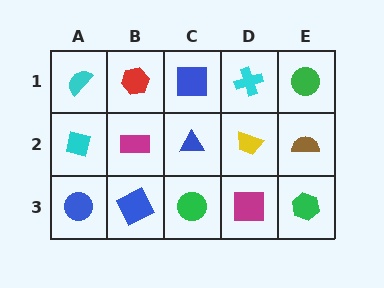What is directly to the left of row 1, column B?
A cyan semicircle.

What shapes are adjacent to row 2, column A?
A cyan semicircle (row 1, column A), a blue circle (row 3, column A), a magenta rectangle (row 2, column B).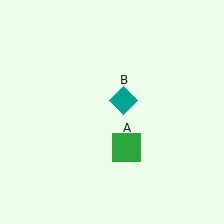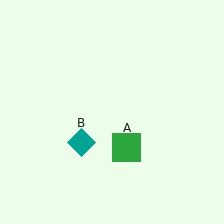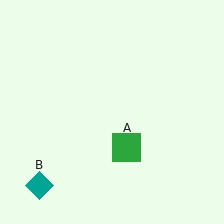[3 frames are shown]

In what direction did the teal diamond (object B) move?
The teal diamond (object B) moved down and to the left.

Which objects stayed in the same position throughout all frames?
Green square (object A) remained stationary.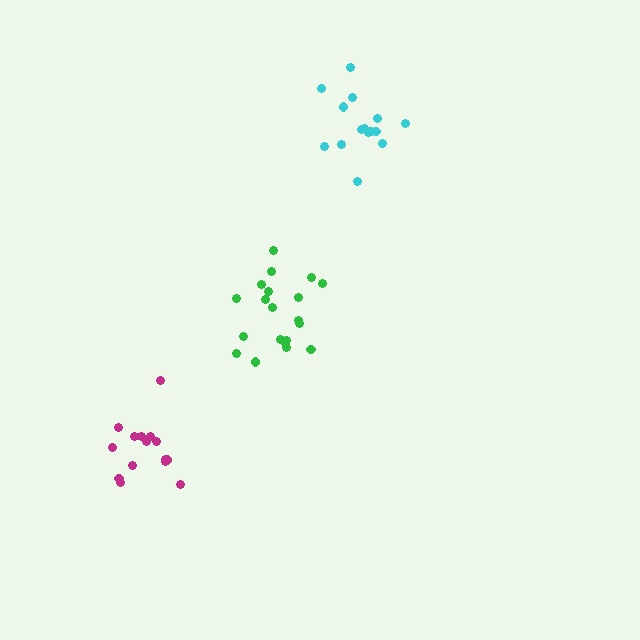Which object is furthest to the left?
The magenta cluster is leftmost.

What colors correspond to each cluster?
The clusters are colored: magenta, green, cyan.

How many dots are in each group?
Group 1: 15 dots, Group 2: 20 dots, Group 3: 16 dots (51 total).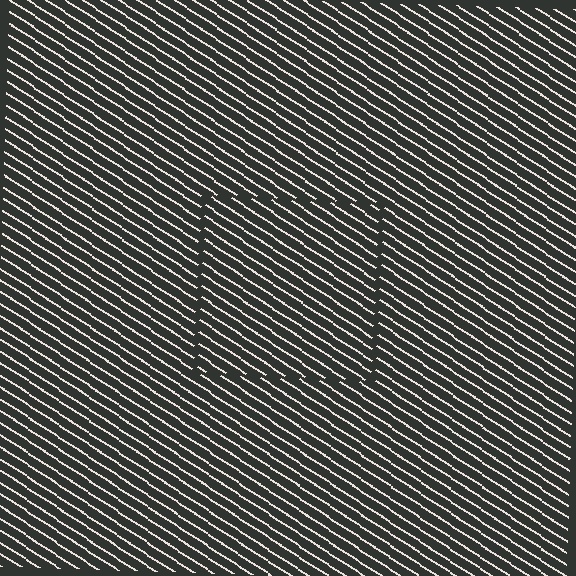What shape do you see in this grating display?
An illusory square. The interior of the shape contains the same grating, shifted by half a period — the contour is defined by the phase discontinuity where line-ends from the inner and outer gratings abut.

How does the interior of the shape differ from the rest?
The interior of the shape contains the same grating, shifted by half a period — the contour is defined by the phase discontinuity where line-ends from the inner and outer gratings abut.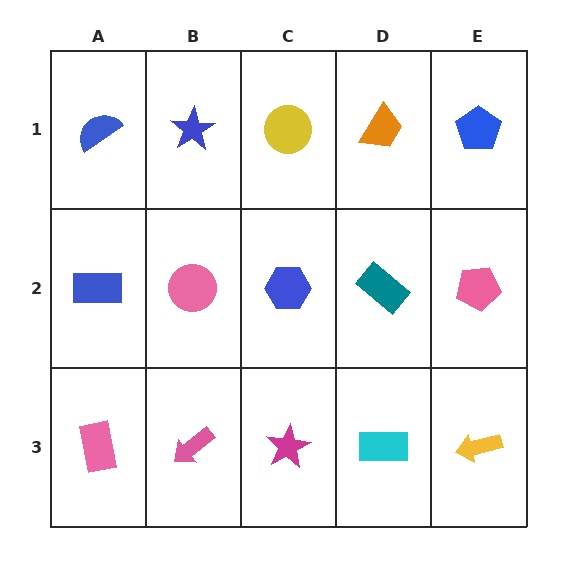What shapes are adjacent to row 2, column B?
A blue star (row 1, column B), a pink arrow (row 3, column B), a blue rectangle (row 2, column A), a blue hexagon (row 2, column C).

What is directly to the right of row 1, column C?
An orange trapezoid.